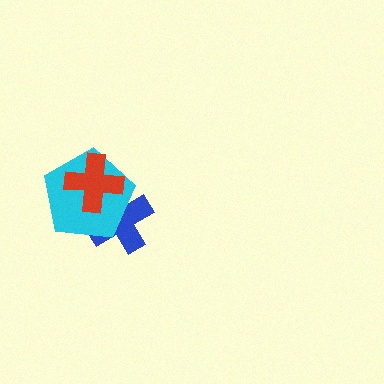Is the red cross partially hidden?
No, no other shape covers it.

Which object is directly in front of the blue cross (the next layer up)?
The cyan pentagon is directly in front of the blue cross.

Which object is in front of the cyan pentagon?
The red cross is in front of the cyan pentagon.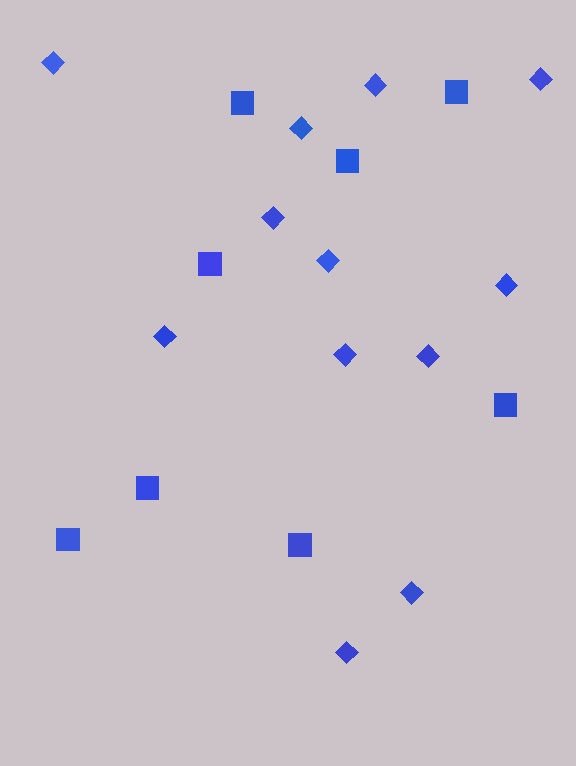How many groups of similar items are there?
There are 2 groups: one group of squares (8) and one group of diamonds (12).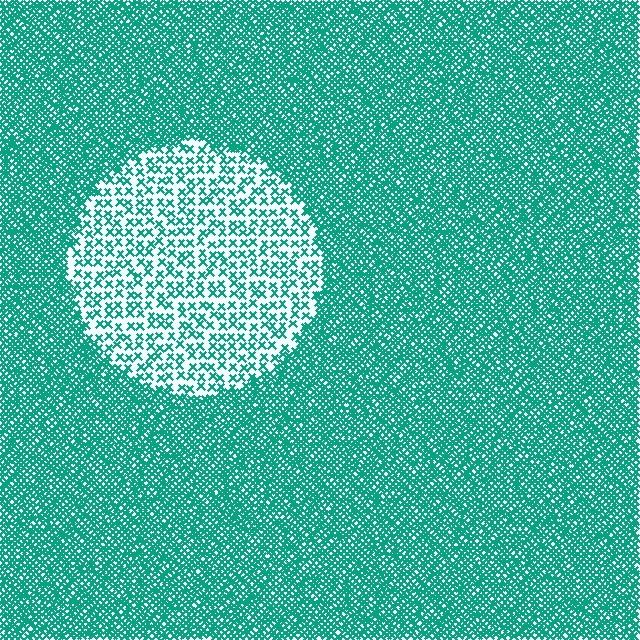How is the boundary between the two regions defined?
The boundary is defined by a change in element density (approximately 2.9x ratio). All elements are the same color, size, and shape.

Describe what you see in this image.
The image contains small teal elements arranged at two different densities. A circle-shaped region is visible where the elements are less densely packed than the surrounding area.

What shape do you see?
I see a circle.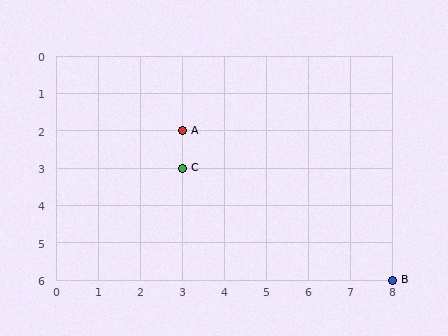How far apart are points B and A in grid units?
Points B and A are 5 columns and 4 rows apart (about 6.4 grid units diagonally).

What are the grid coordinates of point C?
Point C is at grid coordinates (3, 3).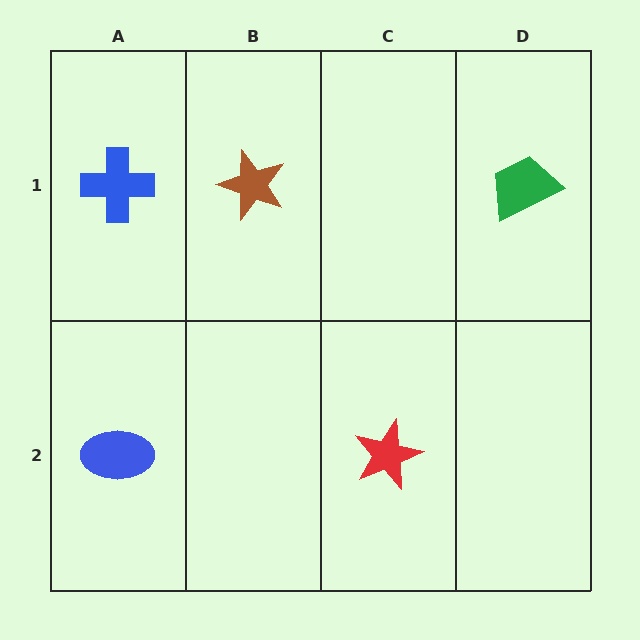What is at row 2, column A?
A blue ellipse.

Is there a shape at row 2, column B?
No, that cell is empty.